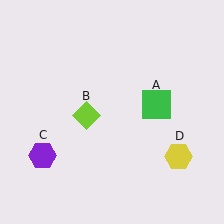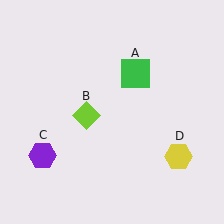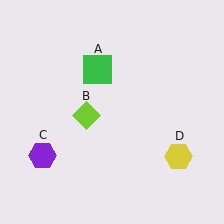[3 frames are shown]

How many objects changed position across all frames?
1 object changed position: green square (object A).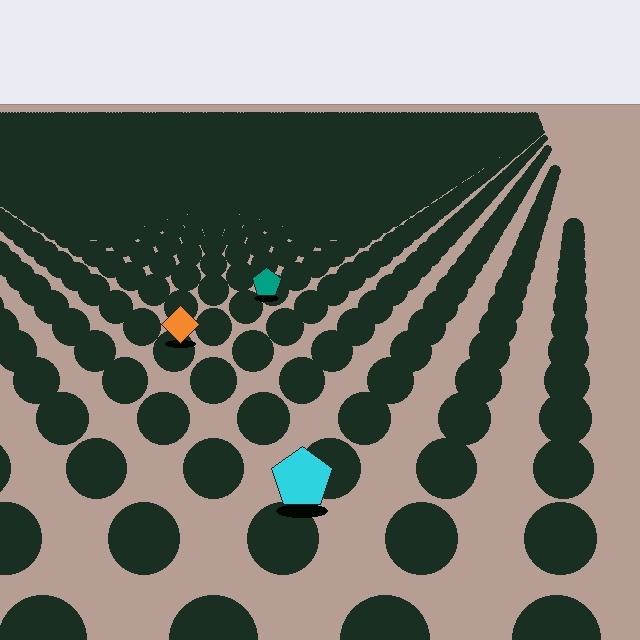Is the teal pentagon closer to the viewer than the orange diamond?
No. The orange diamond is closer — you can tell from the texture gradient: the ground texture is coarser near it.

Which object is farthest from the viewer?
The teal pentagon is farthest from the viewer. It appears smaller and the ground texture around it is denser.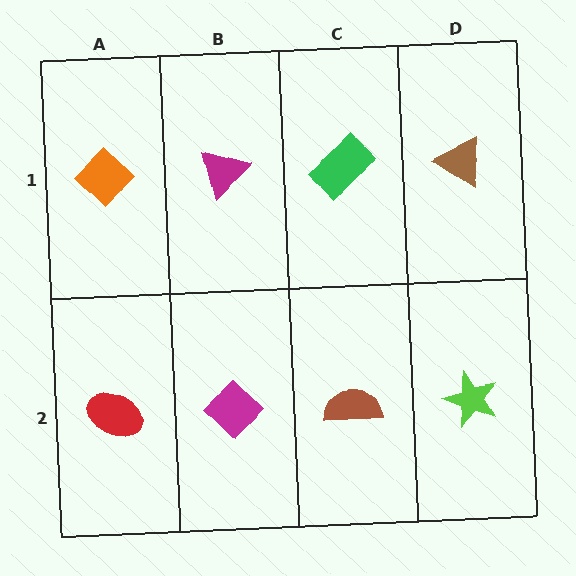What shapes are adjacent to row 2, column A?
An orange diamond (row 1, column A), a magenta diamond (row 2, column B).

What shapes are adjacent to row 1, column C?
A brown semicircle (row 2, column C), a magenta triangle (row 1, column B), a brown triangle (row 1, column D).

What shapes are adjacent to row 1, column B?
A magenta diamond (row 2, column B), an orange diamond (row 1, column A), a green rectangle (row 1, column C).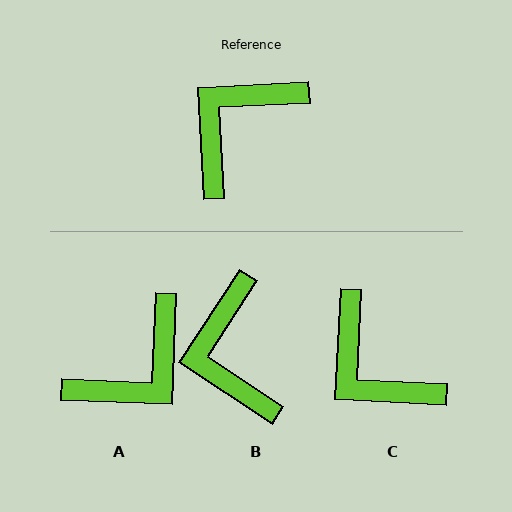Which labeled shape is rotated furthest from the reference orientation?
A, about 175 degrees away.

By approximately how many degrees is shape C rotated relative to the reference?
Approximately 84 degrees counter-clockwise.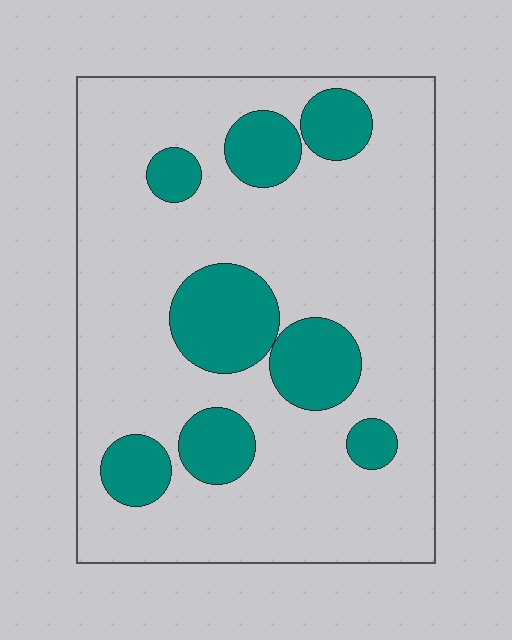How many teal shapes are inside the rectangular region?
8.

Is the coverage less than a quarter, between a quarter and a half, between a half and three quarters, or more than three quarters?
Less than a quarter.